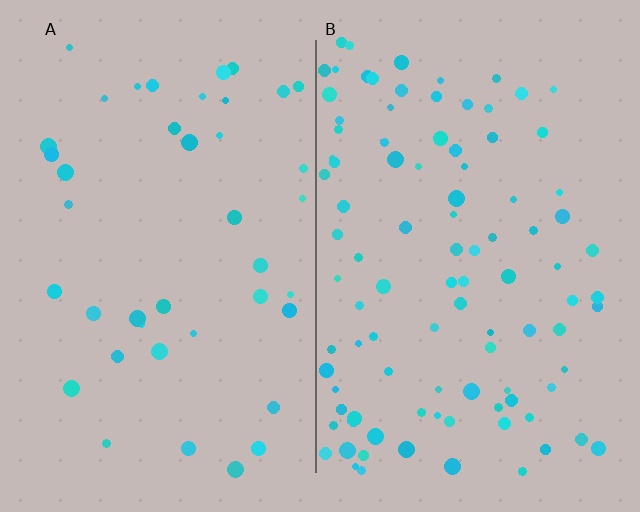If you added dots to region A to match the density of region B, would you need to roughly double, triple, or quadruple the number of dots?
Approximately double.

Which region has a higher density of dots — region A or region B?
B (the right).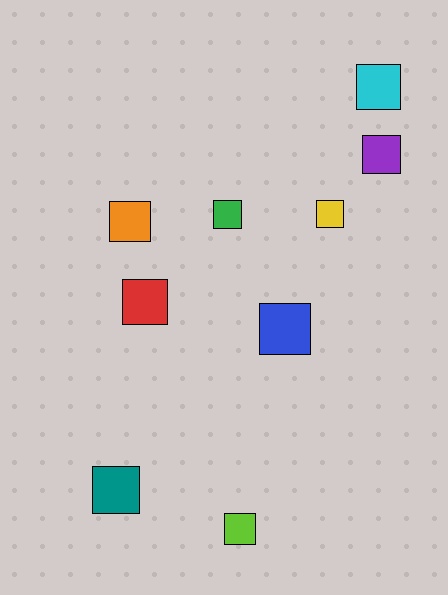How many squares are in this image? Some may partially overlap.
There are 9 squares.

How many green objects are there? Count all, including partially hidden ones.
There is 1 green object.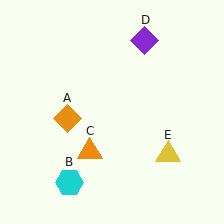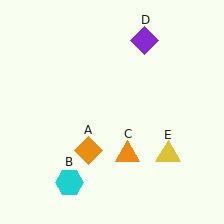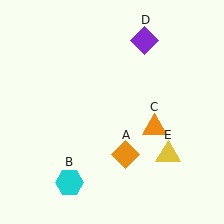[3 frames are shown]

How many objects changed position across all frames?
2 objects changed position: orange diamond (object A), orange triangle (object C).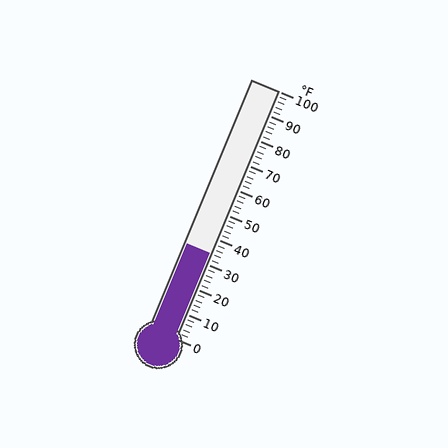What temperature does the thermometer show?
The thermometer shows approximately 34°F.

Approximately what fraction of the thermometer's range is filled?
The thermometer is filled to approximately 35% of its range.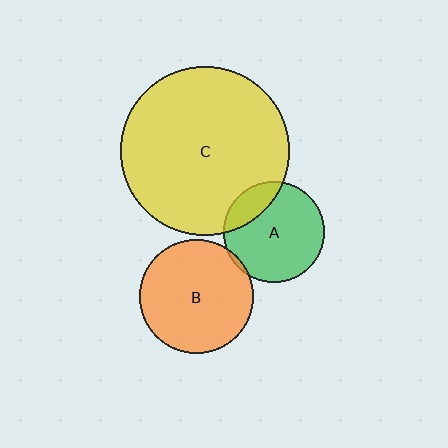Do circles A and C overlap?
Yes.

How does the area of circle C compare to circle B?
Approximately 2.2 times.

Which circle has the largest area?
Circle C (yellow).